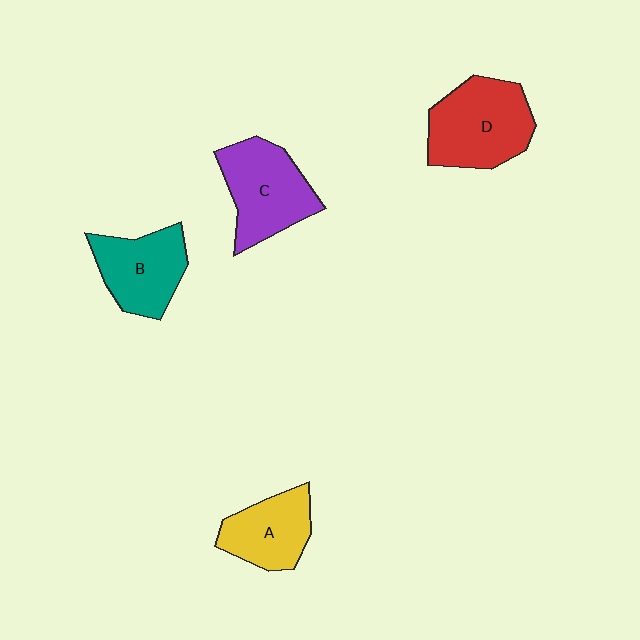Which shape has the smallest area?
Shape A (yellow).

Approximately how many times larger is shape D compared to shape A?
Approximately 1.4 times.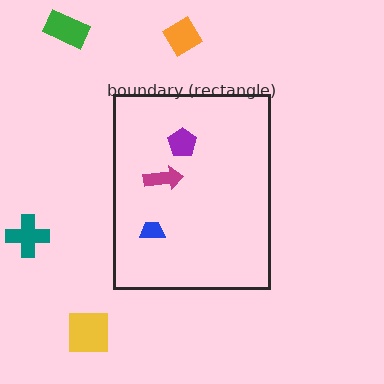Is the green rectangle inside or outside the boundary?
Outside.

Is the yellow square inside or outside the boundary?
Outside.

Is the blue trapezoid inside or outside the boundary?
Inside.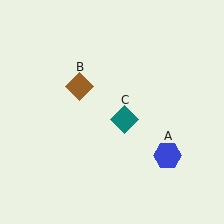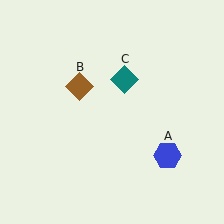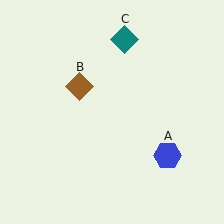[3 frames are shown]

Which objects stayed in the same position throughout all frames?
Blue hexagon (object A) and brown diamond (object B) remained stationary.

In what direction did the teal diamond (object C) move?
The teal diamond (object C) moved up.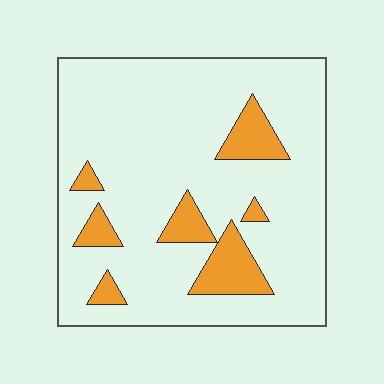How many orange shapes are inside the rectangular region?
7.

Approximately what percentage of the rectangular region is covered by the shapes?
Approximately 15%.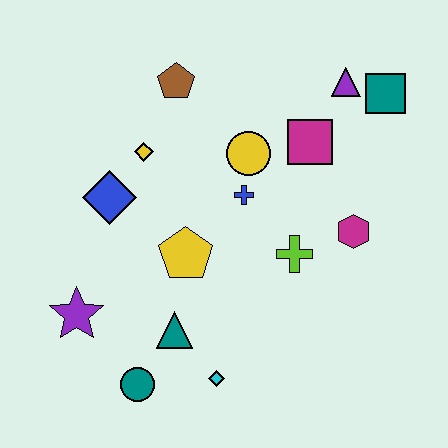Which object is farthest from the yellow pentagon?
The teal square is farthest from the yellow pentagon.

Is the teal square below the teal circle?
No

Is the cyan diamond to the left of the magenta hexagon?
Yes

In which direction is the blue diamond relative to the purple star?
The blue diamond is above the purple star.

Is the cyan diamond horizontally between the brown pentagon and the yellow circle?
Yes